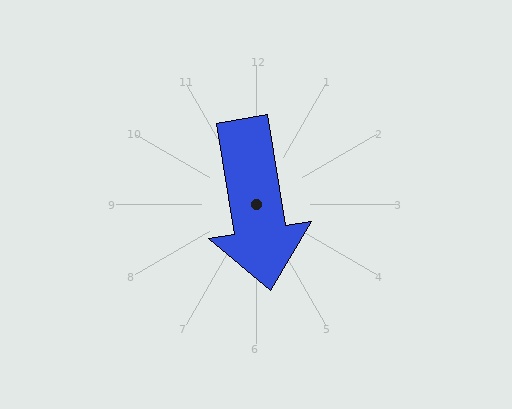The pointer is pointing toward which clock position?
Roughly 6 o'clock.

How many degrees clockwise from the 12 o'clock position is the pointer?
Approximately 171 degrees.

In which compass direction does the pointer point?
South.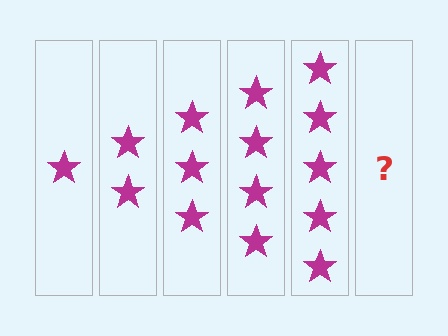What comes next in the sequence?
The next element should be 6 stars.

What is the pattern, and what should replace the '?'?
The pattern is that each step adds one more star. The '?' should be 6 stars.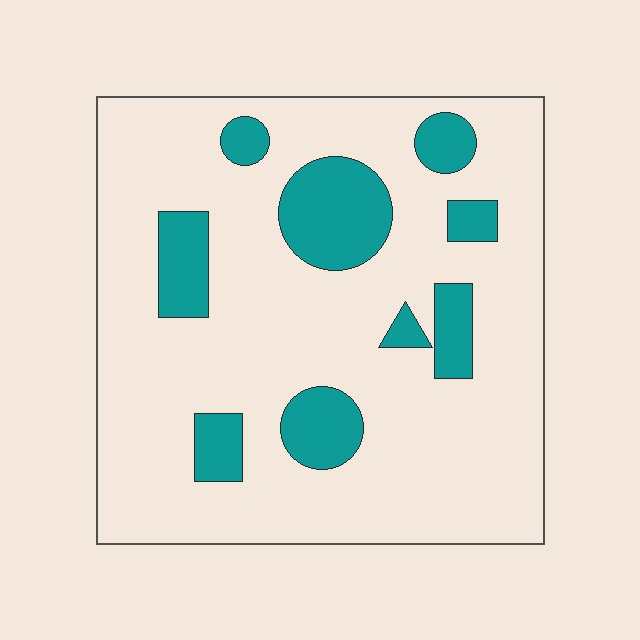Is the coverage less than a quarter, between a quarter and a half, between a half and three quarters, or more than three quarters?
Less than a quarter.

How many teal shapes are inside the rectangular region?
9.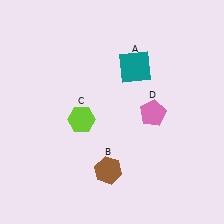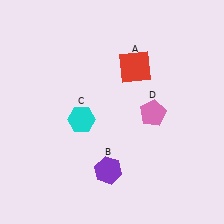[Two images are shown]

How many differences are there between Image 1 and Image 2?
There are 3 differences between the two images.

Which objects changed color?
A changed from teal to red. B changed from brown to purple. C changed from lime to cyan.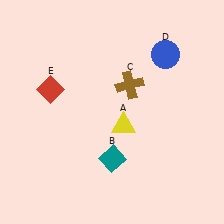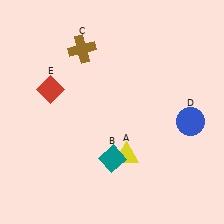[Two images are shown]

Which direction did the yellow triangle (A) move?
The yellow triangle (A) moved down.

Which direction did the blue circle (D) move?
The blue circle (D) moved down.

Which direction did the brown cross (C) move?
The brown cross (C) moved left.